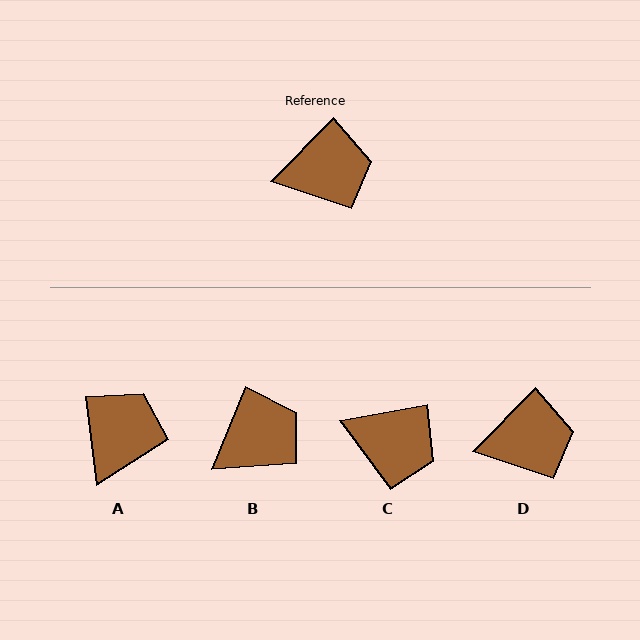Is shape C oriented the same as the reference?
No, it is off by about 35 degrees.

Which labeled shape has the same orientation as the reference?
D.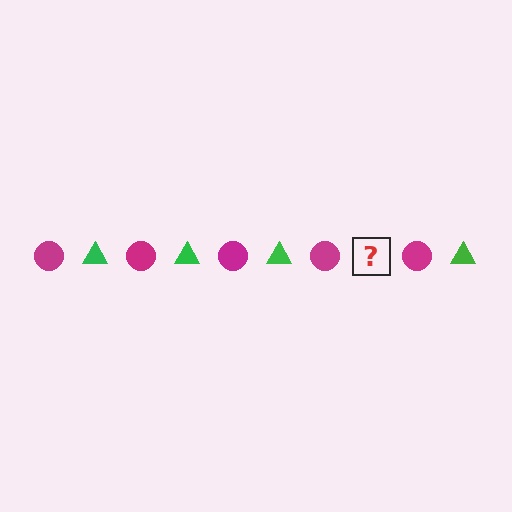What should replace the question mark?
The question mark should be replaced with a green triangle.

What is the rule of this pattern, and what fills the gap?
The rule is that the pattern alternates between magenta circle and green triangle. The gap should be filled with a green triangle.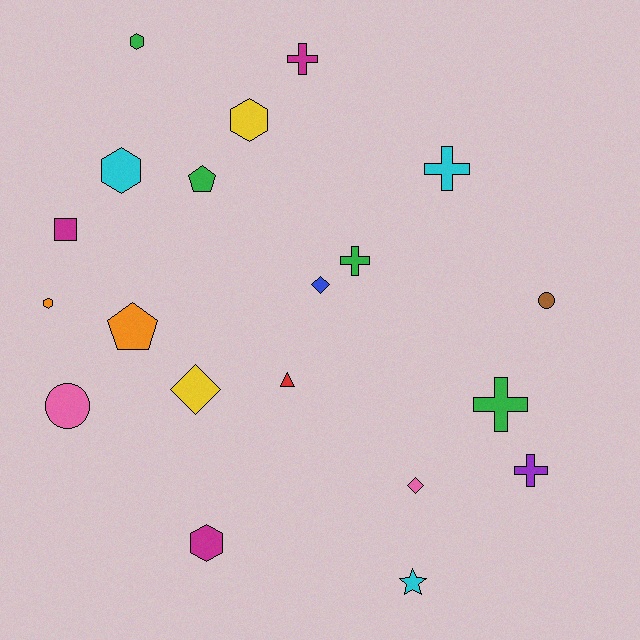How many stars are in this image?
There is 1 star.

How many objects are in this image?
There are 20 objects.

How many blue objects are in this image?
There is 1 blue object.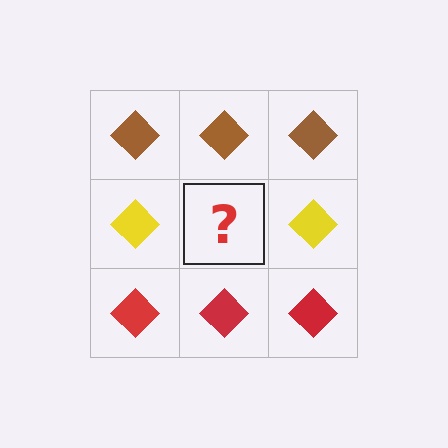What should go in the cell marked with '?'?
The missing cell should contain a yellow diamond.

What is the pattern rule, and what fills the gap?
The rule is that each row has a consistent color. The gap should be filled with a yellow diamond.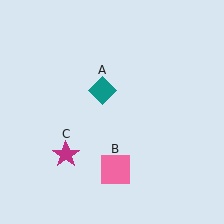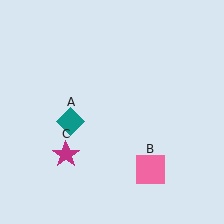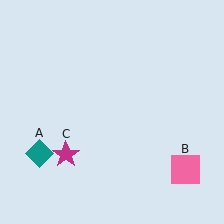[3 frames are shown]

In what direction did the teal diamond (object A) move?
The teal diamond (object A) moved down and to the left.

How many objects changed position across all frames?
2 objects changed position: teal diamond (object A), pink square (object B).